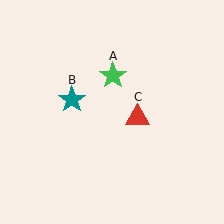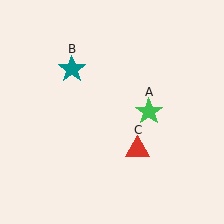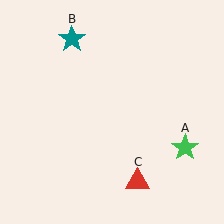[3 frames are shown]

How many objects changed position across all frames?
3 objects changed position: green star (object A), teal star (object B), red triangle (object C).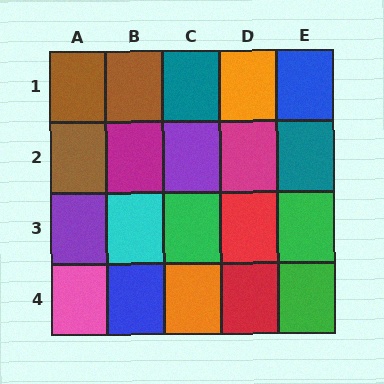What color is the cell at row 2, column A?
Brown.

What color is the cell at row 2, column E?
Teal.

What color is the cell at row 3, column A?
Purple.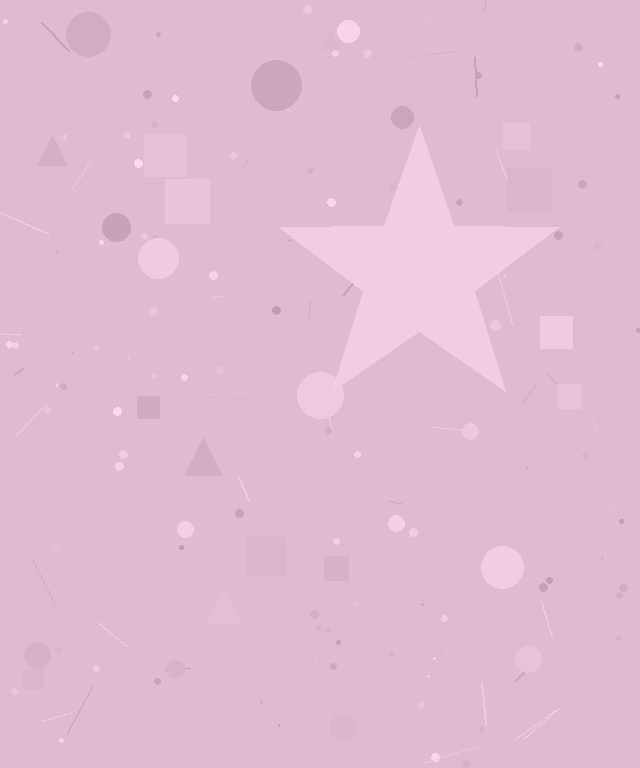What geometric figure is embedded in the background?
A star is embedded in the background.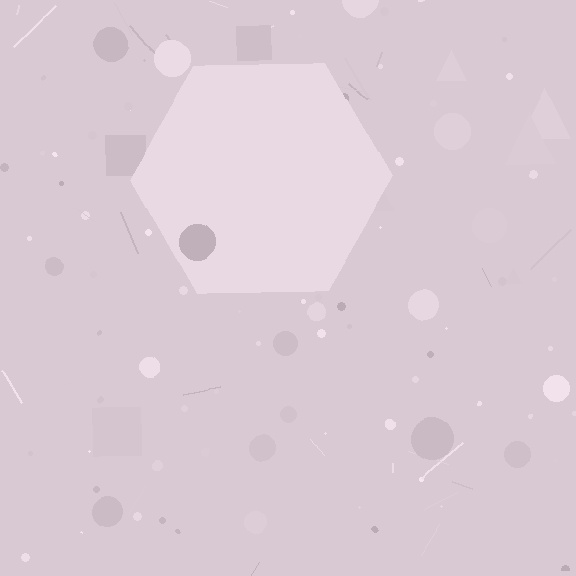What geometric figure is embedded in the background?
A hexagon is embedded in the background.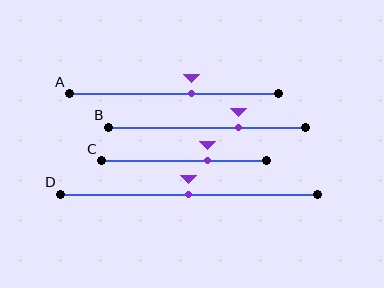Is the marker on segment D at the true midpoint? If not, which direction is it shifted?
Yes, the marker on segment D is at the true midpoint.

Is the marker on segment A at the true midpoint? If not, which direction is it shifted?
No, the marker on segment A is shifted to the right by about 8% of the segment length.